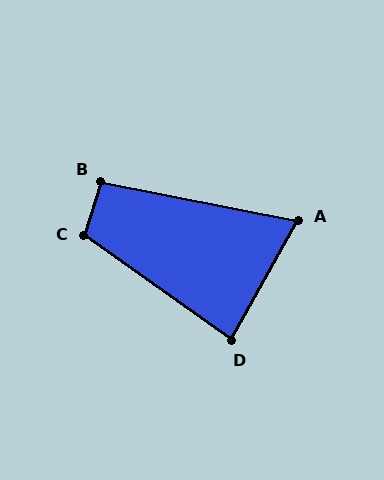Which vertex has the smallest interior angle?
A, at approximately 72 degrees.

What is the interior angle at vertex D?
Approximately 84 degrees (acute).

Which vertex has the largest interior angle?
C, at approximately 108 degrees.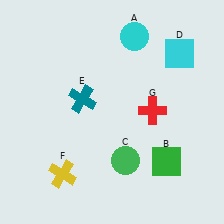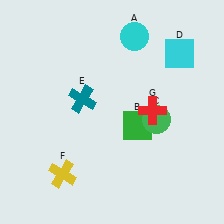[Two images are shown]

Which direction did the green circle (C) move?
The green circle (C) moved up.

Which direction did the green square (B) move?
The green square (B) moved up.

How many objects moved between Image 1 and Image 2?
2 objects moved between the two images.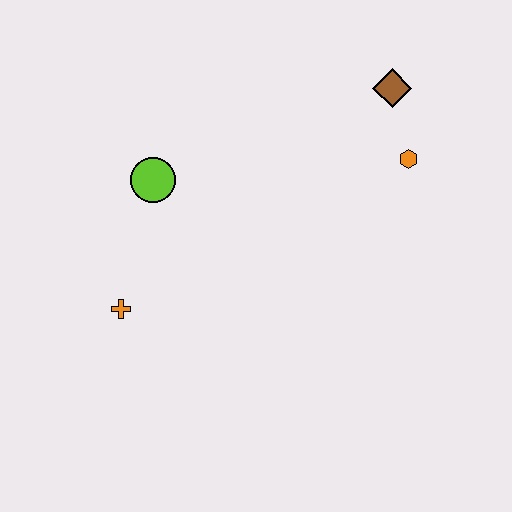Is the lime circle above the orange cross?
Yes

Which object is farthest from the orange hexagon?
The orange cross is farthest from the orange hexagon.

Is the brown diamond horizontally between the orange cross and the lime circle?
No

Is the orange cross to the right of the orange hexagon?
No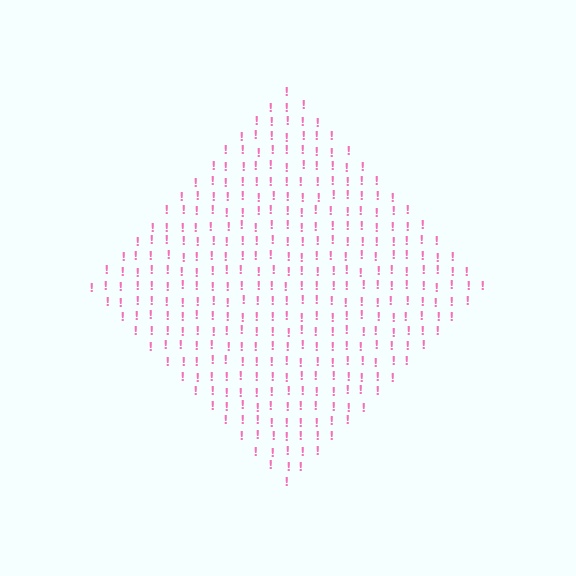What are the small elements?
The small elements are exclamation marks.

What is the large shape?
The large shape is a diamond.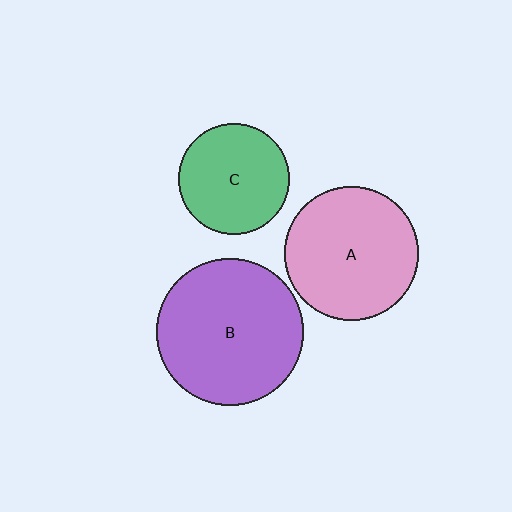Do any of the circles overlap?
No, none of the circles overlap.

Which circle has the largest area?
Circle B (purple).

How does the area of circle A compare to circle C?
Approximately 1.5 times.